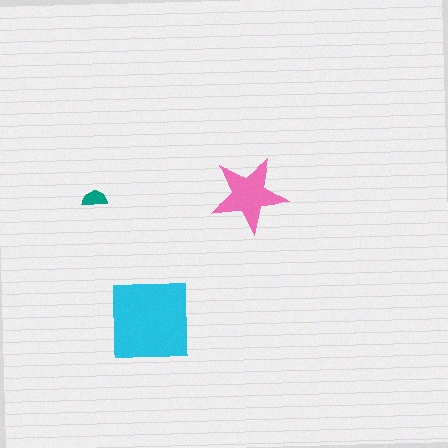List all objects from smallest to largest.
The teal semicircle, the pink star, the cyan square.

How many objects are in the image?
There are 3 objects in the image.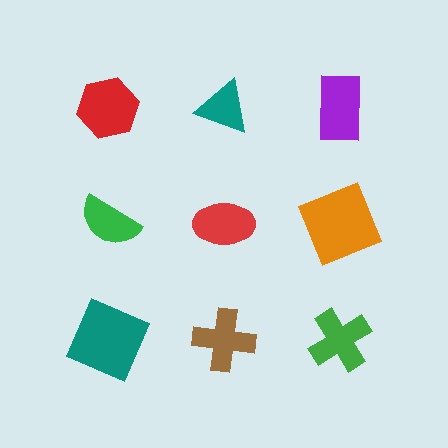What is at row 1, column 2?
A teal triangle.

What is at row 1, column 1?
A red hexagon.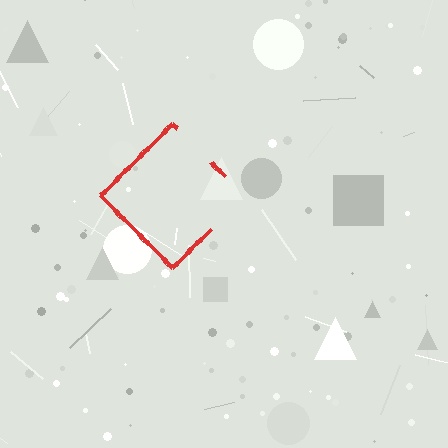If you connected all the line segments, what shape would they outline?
They would outline a diamond.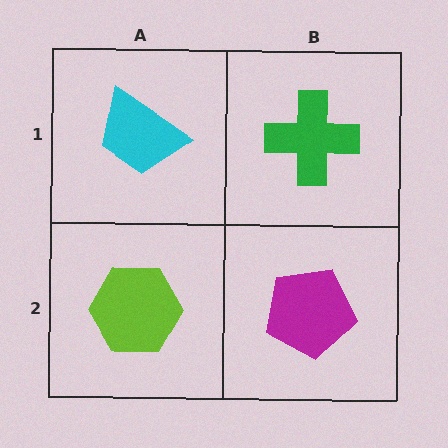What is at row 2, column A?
A lime hexagon.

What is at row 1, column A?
A cyan trapezoid.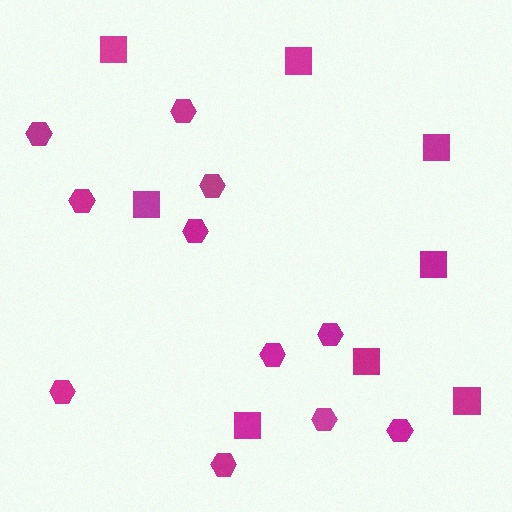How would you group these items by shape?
There are 2 groups: one group of hexagons (11) and one group of squares (8).